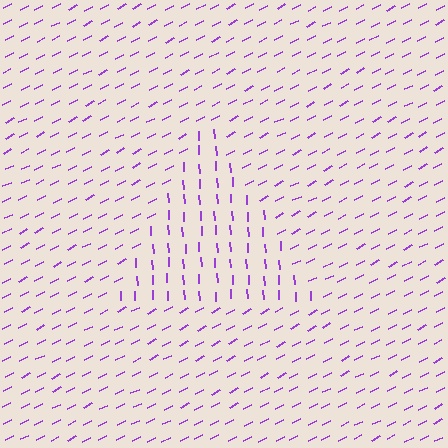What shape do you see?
I see a triangle.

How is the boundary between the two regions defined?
The boundary is defined purely by a change in line orientation (approximately 66 degrees difference). All lines are the same color and thickness.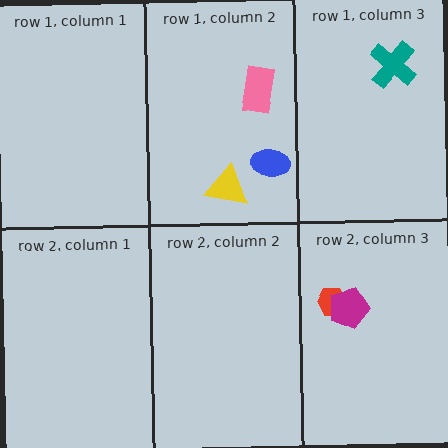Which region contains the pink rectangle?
The row 1, column 2 region.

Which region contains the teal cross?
The row 1, column 3 region.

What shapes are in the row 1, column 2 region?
The blue ellipse, the yellow triangle, the pink rectangle.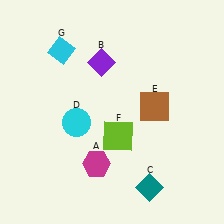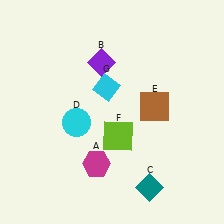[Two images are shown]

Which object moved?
The cyan diamond (G) moved right.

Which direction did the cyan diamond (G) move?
The cyan diamond (G) moved right.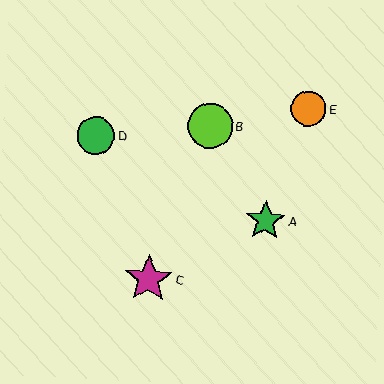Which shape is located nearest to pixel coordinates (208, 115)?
The lime circle (labeled B) at (210, 126) is nearest to that location.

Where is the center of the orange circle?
The center of the orange circle is at (308, 109).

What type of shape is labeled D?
Shape D is a green circle.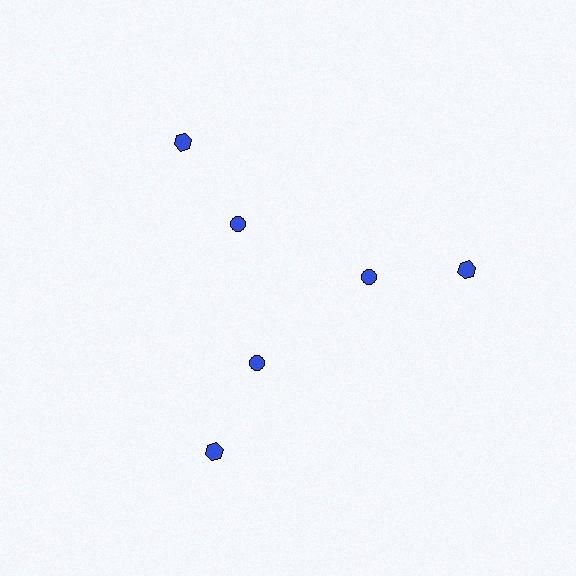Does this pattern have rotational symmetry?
Yes, this pattern has 3-fold rotational symmetry. It looks the same after rotating 120 degrees around the center.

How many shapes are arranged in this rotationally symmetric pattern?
There are 6 shapes, arranged in 3 groups of 2.